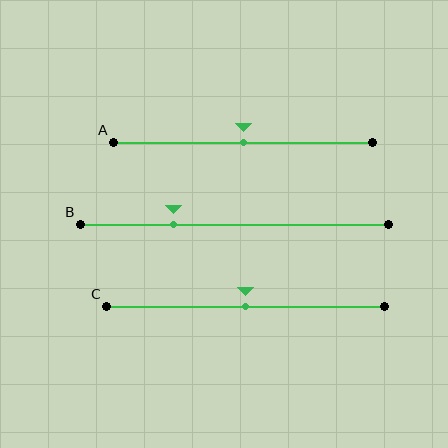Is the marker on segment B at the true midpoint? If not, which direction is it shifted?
No, the marker on segment B is shifted to the left by about 19% of the segment length.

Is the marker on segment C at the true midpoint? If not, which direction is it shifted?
Yes, the marker on segment C is at the true midpoint.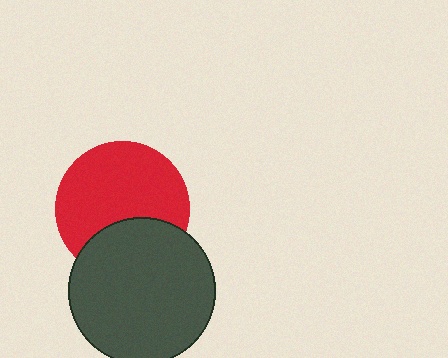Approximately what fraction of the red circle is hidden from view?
Roughly 32% of the red circle is hidden behind the dark gray circle.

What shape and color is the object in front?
The object in front is a dark gray circle.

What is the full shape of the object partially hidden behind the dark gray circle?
The partially hidden object is a red circle.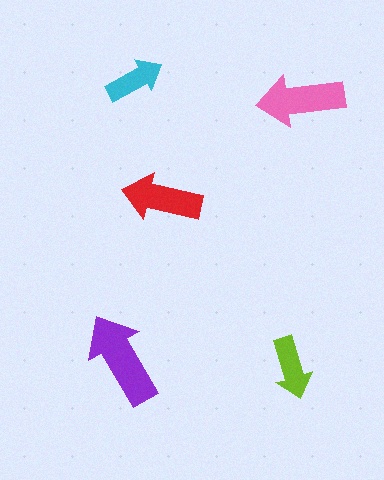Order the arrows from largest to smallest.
the purple one, the pink one, the red one, the lime one, the cyan one.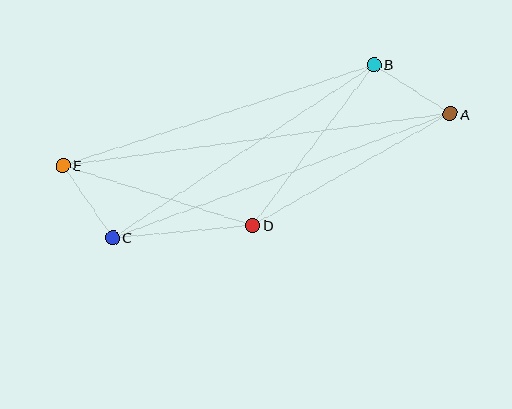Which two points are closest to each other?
Points C and E are closest to each other.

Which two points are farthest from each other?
Points A and E are farthest from each other.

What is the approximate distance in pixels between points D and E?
The distance between D and E is approximately 199 pixels.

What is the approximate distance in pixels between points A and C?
The distance between A and C is approximately 360 pixels.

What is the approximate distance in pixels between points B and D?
The distance between B and D is approximately 201 pixels.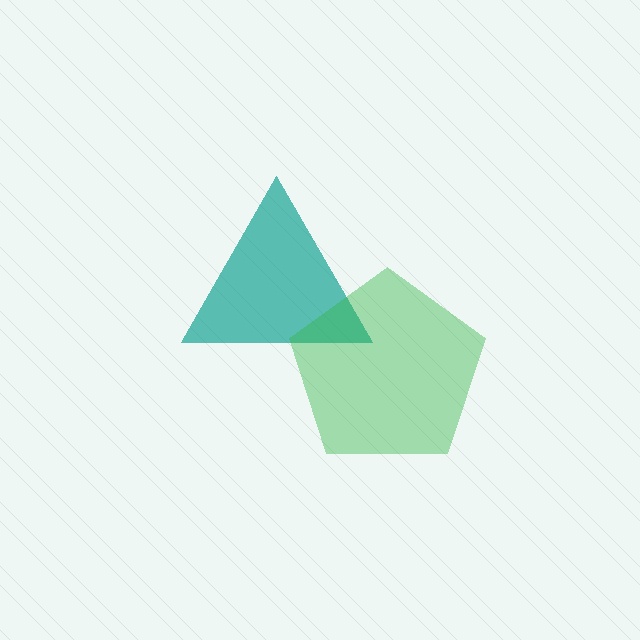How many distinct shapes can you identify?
There are 2 distinct shapes: a teal triangle, a green pentagon.